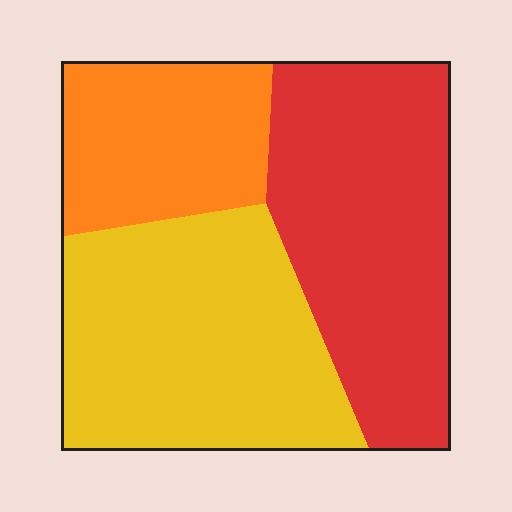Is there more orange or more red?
Red.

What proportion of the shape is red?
Red takes up about three eighths (3/8) of the shape.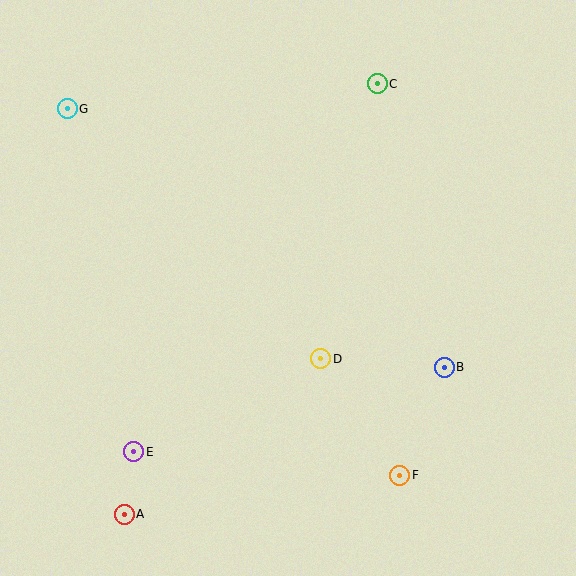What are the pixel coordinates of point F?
Point F is at (400, 475).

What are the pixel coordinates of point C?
Point C is at (377, 84).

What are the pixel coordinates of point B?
Point B is at (444, 367).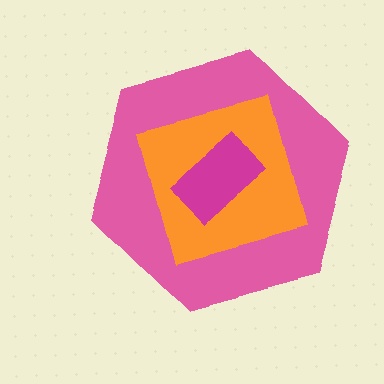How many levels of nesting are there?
3.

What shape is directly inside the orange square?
The magenta rectangle.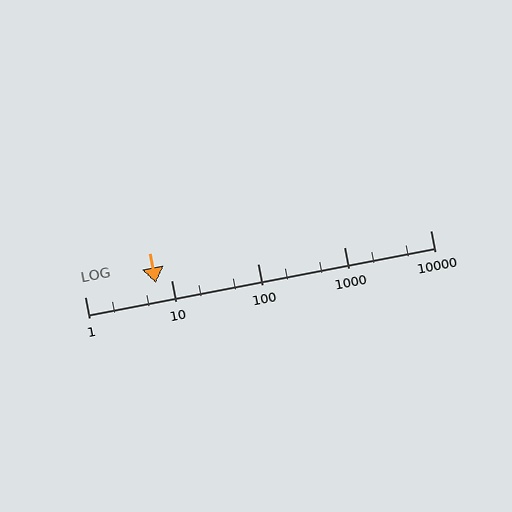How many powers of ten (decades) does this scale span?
The scale spans 4 decades, from 1 to 10000.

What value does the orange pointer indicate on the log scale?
The pointer indicates approximately 6.7.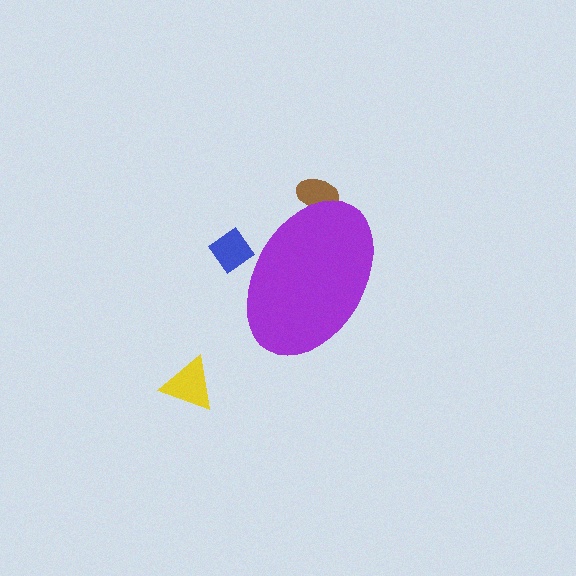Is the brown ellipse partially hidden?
Yes, the brown ellipse is partially hidden behind the purple ellipse.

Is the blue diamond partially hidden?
Yes, the blue diamond is partially hidden behind the purple ellipse.